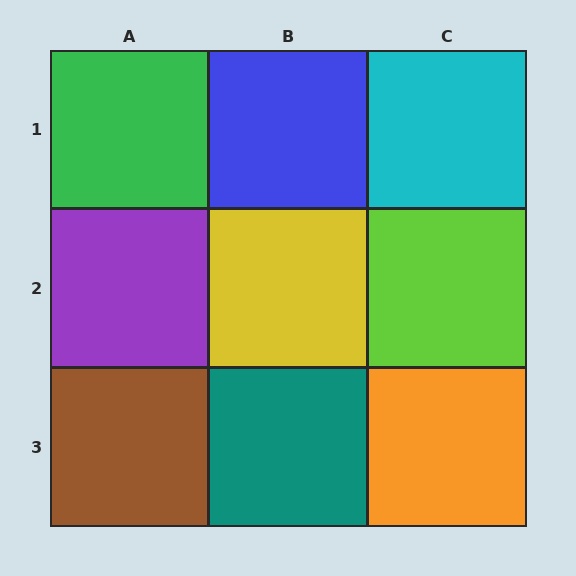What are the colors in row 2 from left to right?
Purple, yellow, lime.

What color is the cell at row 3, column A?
Brown.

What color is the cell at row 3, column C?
Orange.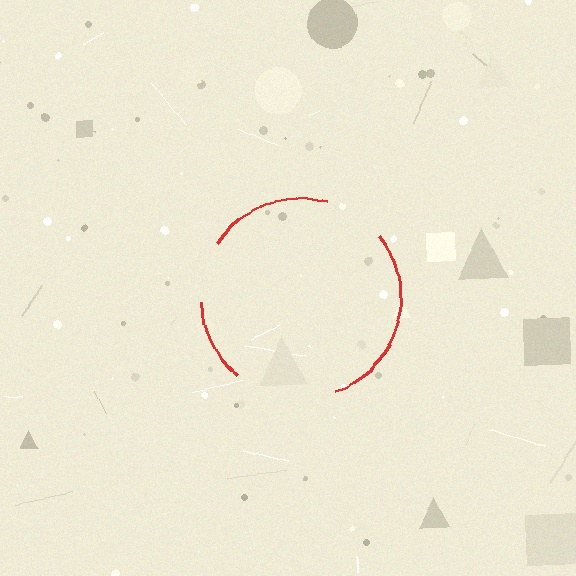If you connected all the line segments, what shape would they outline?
They would outline a circle.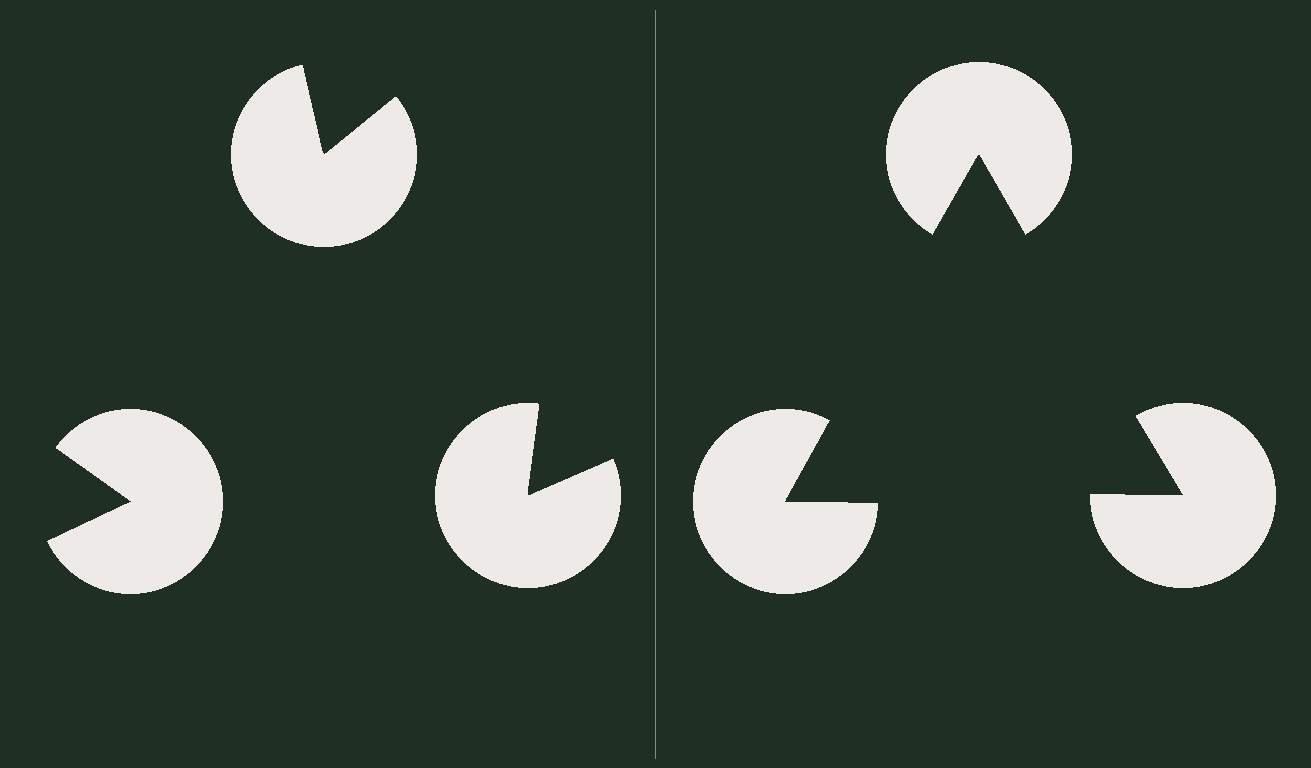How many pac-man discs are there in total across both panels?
6 — 3 on each side.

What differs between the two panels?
The pac-man discs are positioned identically on both sides; only the wedge orientations differ. On the right they align to a triangle; on the left they are misaligned.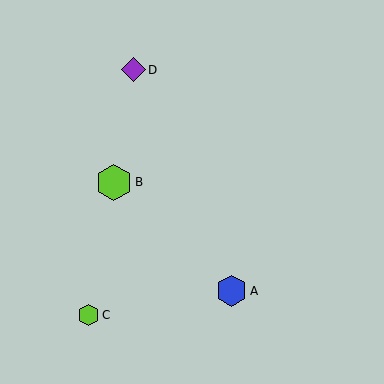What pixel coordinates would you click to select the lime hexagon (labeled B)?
Click at (114, 182) to select the lime hexagon B.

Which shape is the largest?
The lime hexagon (labeled B) is the largest.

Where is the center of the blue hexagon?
The center of the blue hexagon is at (232, 291).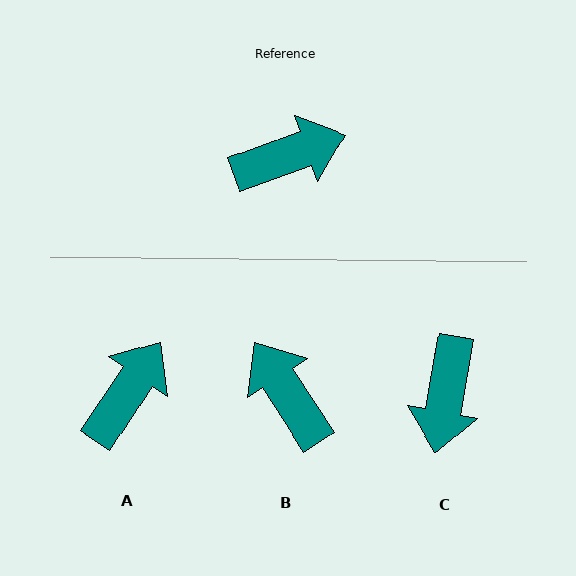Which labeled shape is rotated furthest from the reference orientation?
C, about 120 degrees away.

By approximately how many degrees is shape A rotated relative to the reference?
Approximately 37 degrees counter-clockwise.